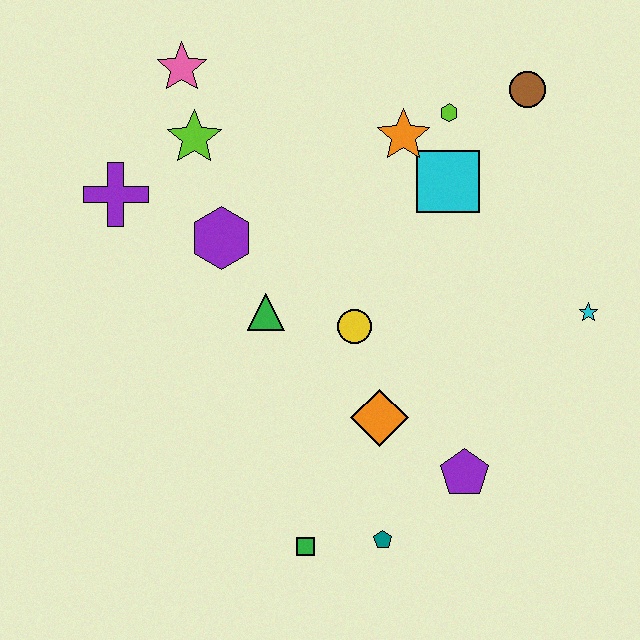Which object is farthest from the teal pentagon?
The pink star is farthest from the teal pentagon.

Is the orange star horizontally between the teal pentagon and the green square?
No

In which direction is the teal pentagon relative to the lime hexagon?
The teal pentagon is below the lime hexagon.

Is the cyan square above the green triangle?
Yes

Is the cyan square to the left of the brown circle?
Yes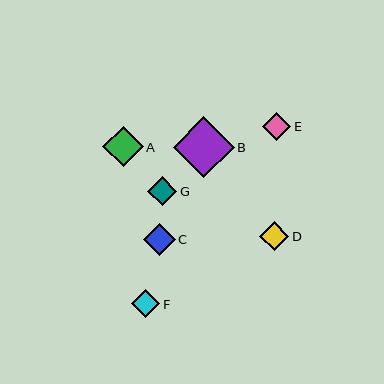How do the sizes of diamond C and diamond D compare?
Diamond C and diamond D are approximately the same size.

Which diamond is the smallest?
Diamond E is the smallest with a size of approximately 28 pixels.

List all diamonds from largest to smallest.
From largest to smallest: B, A, C, D, G, F, E.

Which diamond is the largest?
Diamond B is the largest with a size of approximately 61 pixels.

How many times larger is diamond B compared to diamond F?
Diamond B is approximately 2.1 times the size of diamond F.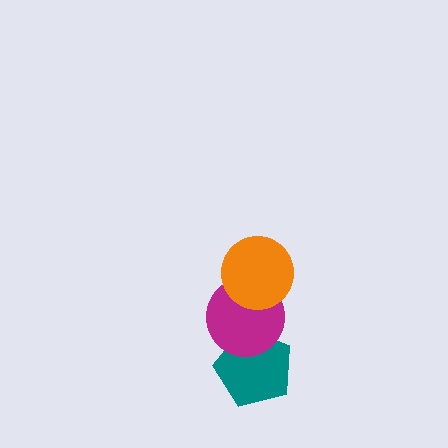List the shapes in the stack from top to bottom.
From top to bottom: the orange circle, the magenta circle, the teal pentagon.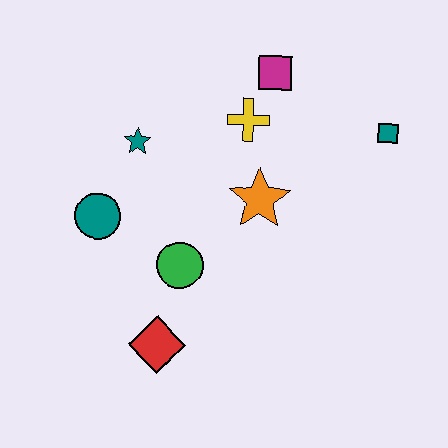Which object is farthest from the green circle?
The teal square is farthest from the green circle.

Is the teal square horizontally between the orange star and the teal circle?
No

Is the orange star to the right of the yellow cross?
Yes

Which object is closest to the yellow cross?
The magenta square is closest to the yellow cross.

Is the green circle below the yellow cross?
Yes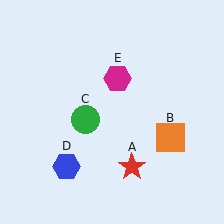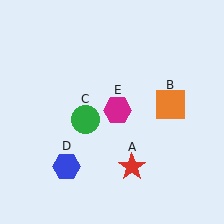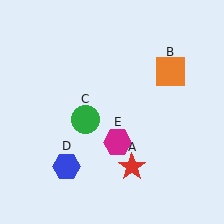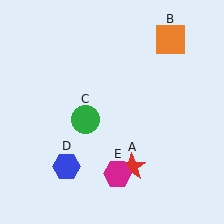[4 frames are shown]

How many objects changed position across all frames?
2 objects changed position: orange square (object B), magenta hexagon (object E).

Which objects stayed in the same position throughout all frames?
Red star (object A) and green circle (object C) and blue hexagon (object D) remained stationary.